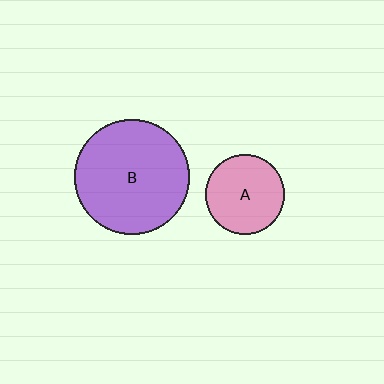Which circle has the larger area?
Circle B (purple).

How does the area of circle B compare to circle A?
Approximately 2.1 times.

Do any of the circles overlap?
No, none of the circles overlap.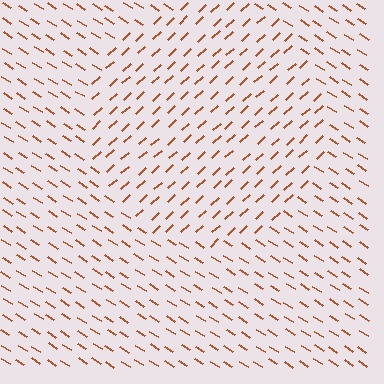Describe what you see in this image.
The image is filled with small brown line segments. A circle region in the image has lines oriented differently from the surrounding lines, creating a visible texture boundary.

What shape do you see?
I see a circle.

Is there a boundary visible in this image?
Yes, there is a texture boundary formed by a change in line orientation.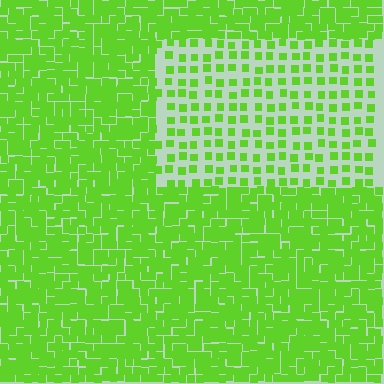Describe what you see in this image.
The image contains small lime elements arranged at two different densities. A rectangle-shaped region is visible where the elements are less densely packed than the surrounding area.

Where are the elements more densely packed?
The elements are more densely packed outside the rectangle boundary.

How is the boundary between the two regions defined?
The boundary is defined by a change in element density (approximately 2.6x ratio). All elements are the same color, size, and shape.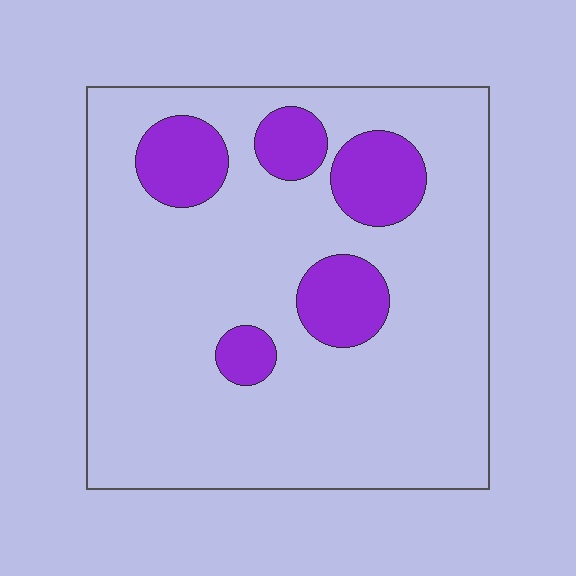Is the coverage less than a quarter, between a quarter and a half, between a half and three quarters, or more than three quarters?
Less than a quarter.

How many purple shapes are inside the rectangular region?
5.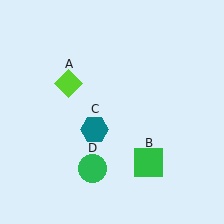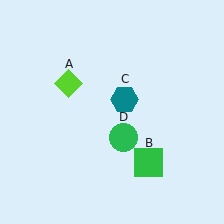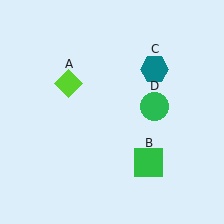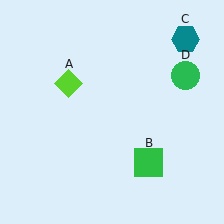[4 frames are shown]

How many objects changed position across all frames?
2 objects changed position: teal hexagon (object C), green circle (object D).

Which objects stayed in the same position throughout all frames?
Lime diamond (object A) and green square (object B) remained stationary.